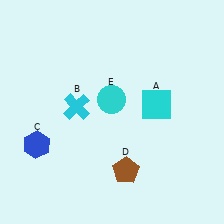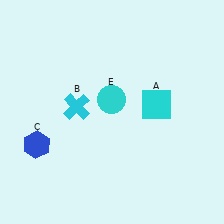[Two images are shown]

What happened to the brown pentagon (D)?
The brown pentagon (D) was removed in Image 2. It was in the bottom-right area of Image 1.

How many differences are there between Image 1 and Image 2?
There is 1 difference between the two images.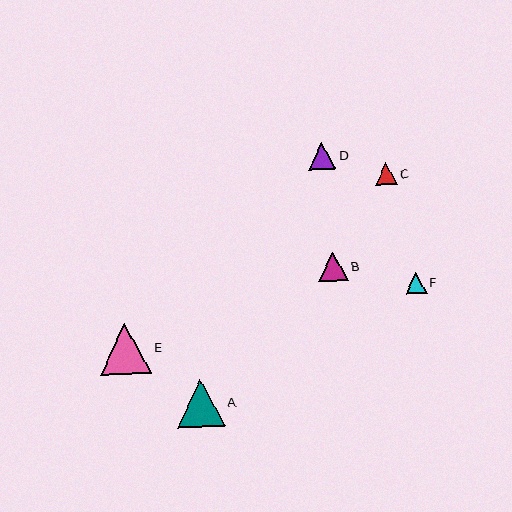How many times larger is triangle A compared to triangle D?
Triangle A is approximately 1.8 times the size of triangle D.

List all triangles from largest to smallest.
From largest to smallest: E, A, B, D, C, F.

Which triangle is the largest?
Triangle E is the largest with a size of approximately 51 pixels.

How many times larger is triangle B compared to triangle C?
Triangle B is approximately 1.3 times the size of triangle C.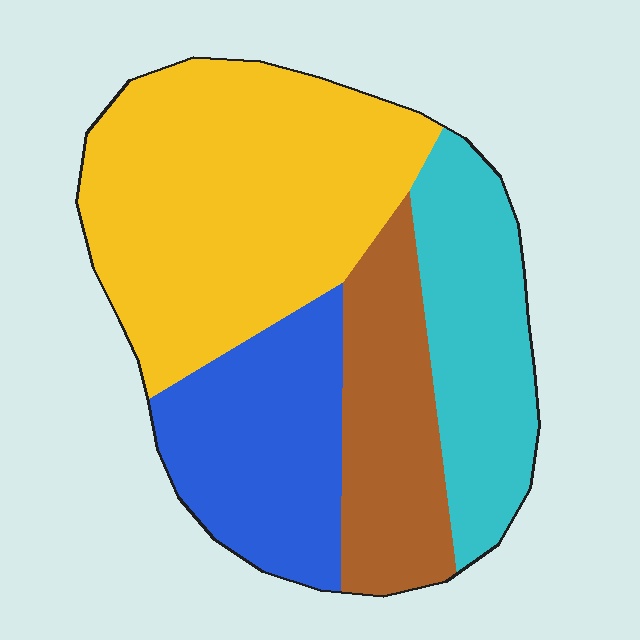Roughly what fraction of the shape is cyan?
Cyan covers 20% of the shape.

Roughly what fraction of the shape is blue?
Blue covers roughly 20% of the shape.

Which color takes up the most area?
Yellow, at roughly 40%.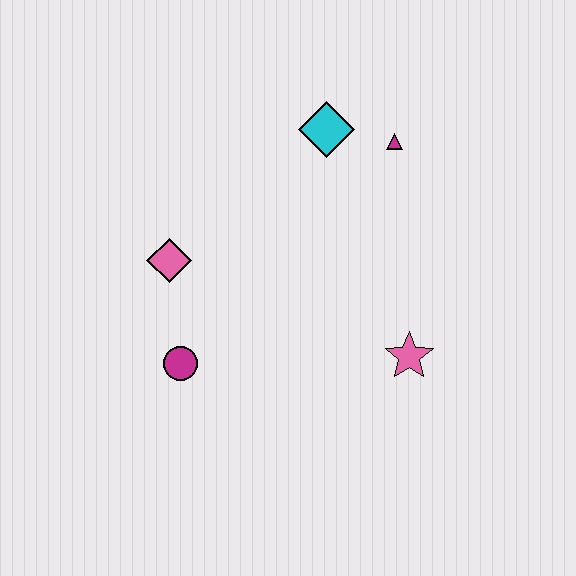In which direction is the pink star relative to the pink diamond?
The pink star is to the right of the pink diamond.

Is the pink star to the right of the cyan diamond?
Yes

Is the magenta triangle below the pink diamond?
No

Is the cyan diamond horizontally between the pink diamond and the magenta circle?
No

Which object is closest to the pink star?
The magenta triangle is closest to the pink star.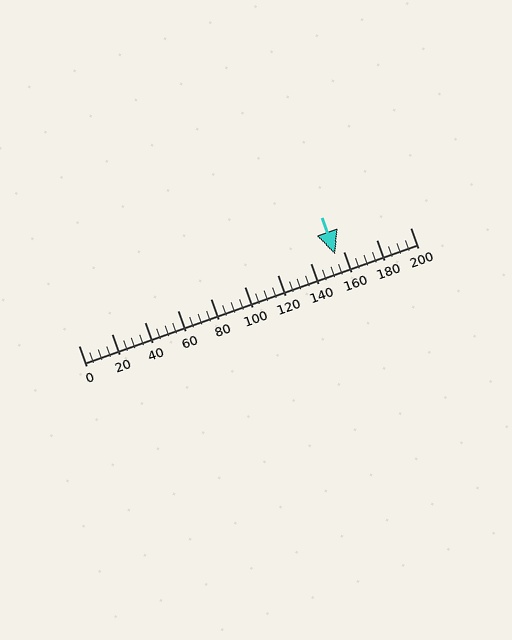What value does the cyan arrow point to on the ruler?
The cyan arrow points to approximately 155.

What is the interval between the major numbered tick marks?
The major tick marks are spaced 20 units apart.